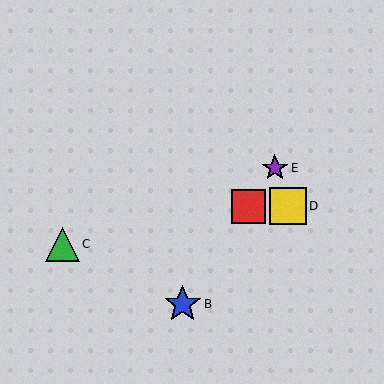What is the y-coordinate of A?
Object A is at y≈206.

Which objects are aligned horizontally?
Objects A, D are aligned horizontally.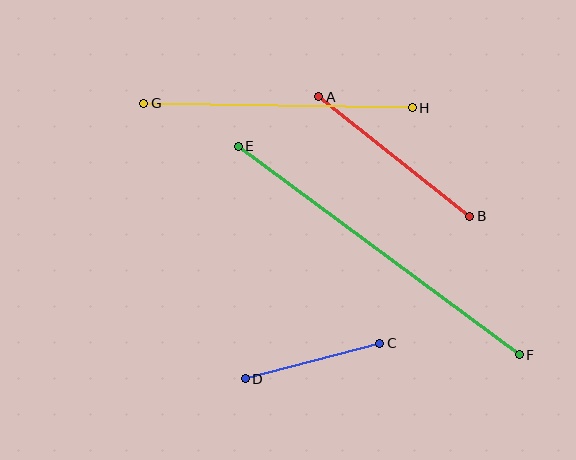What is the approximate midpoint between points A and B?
The midpoint is at approximately (394, 157) pixels.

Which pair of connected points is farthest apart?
Points E and F are farthest apart.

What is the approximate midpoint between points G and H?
The midpoint is at approximately (278, 106) pixels.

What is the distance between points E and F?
The distance is approximately 350 pixels.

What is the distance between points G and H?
The distance is approximately 269 pixels.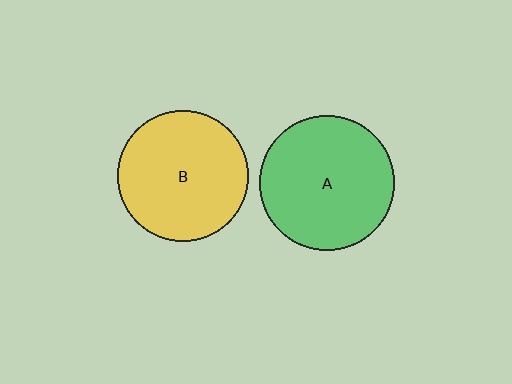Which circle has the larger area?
Circle A (green).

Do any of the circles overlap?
No, none of the circles overlap.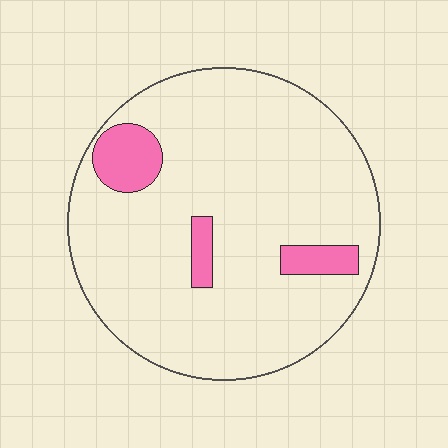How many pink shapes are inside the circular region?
3.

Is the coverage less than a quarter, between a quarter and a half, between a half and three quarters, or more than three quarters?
Less than a quarter.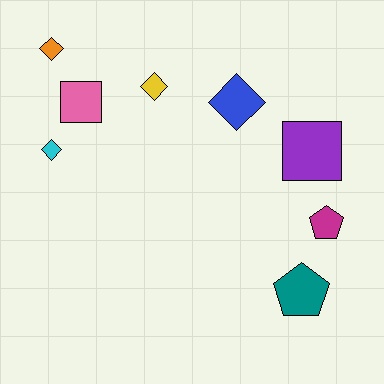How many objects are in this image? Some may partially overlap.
There are 8 objects.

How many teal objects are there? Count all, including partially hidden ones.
There is 1 teal object.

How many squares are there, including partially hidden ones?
There are 2 squares.